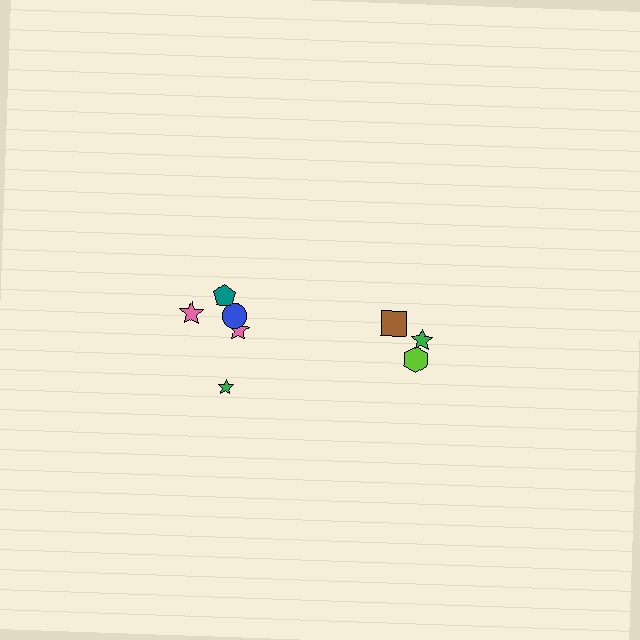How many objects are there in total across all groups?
There are 8 objects.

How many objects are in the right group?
There are 3 objects.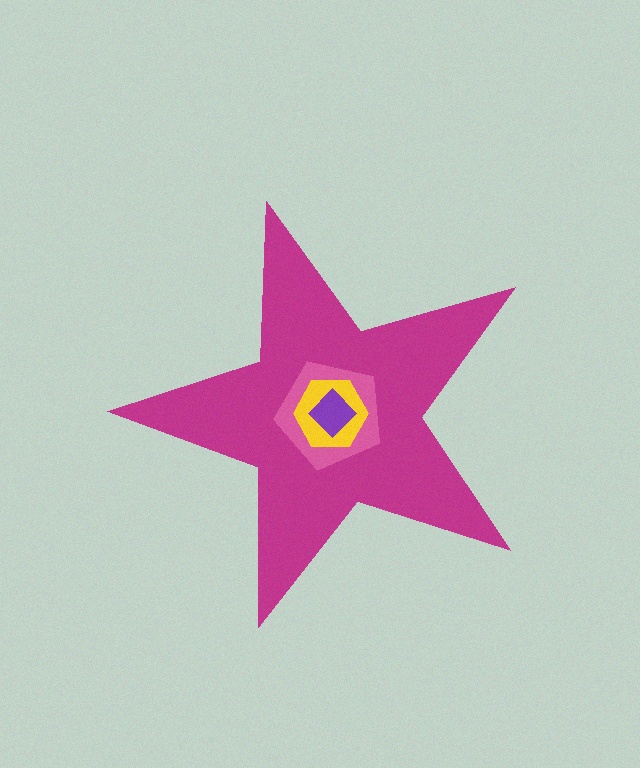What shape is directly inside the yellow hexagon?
The purple diamond.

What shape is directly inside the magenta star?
The pink pentagon.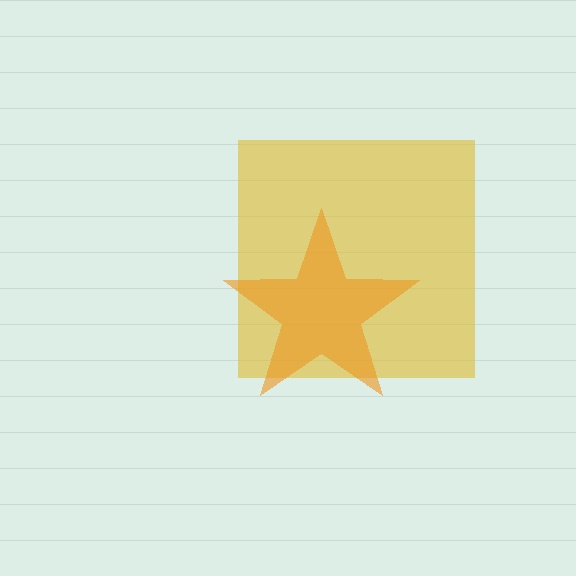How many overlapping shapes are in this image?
There are 2 overlapping shapes in the image.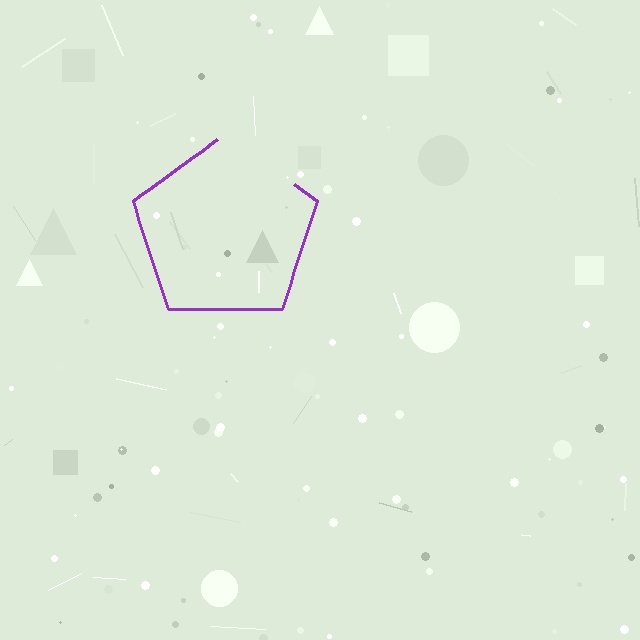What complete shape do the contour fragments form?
The contour fragments form a pentagon.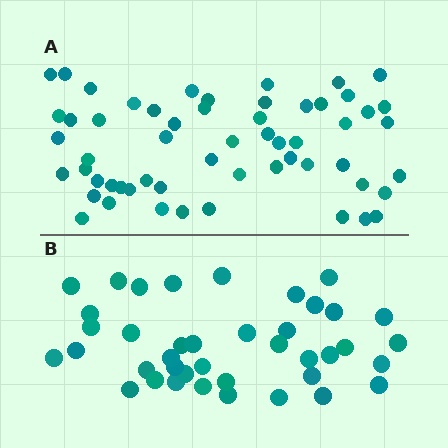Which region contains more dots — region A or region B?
Region A (the top region) has more dots.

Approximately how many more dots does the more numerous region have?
Region A has approximately 15 more dots than region B.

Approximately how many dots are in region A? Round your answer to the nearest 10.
About 60 dots. (The exact count is 57, which rounds to 60.)